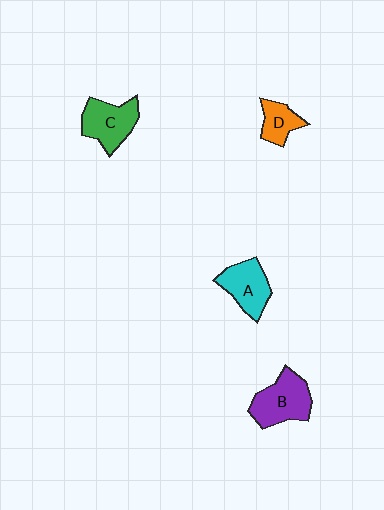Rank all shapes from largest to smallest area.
From largest to smallest: B (purple), C (green), A (cyan), D (orange).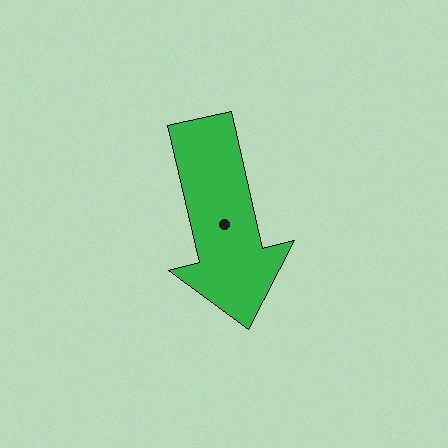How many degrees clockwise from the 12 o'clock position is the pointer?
Approximately 167 degrees.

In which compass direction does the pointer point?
South.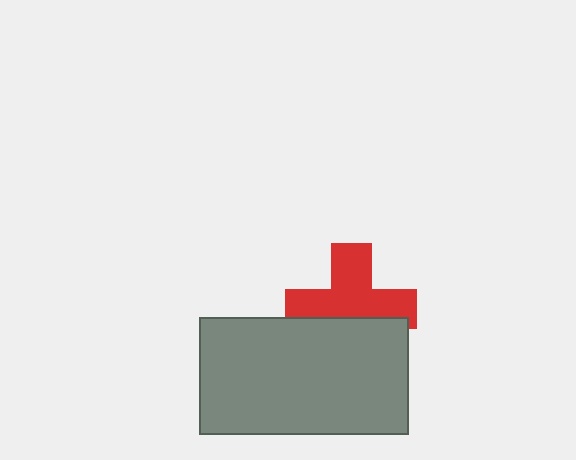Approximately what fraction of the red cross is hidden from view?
Roughly 37% of the red cross is hidden behind the gray rectangle.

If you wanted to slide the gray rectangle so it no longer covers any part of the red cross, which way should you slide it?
Slide it down — that is the most direct way to separate the two shapes.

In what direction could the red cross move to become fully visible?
The red cross could move up. That would shift it out from behind the gray rectangle entirely.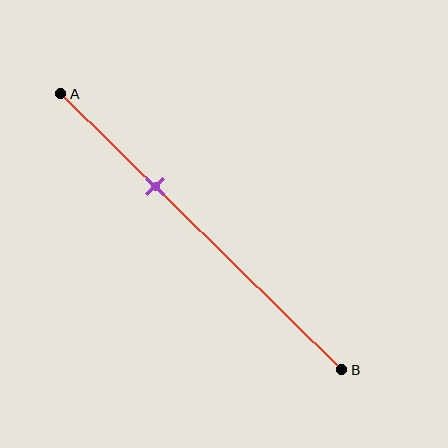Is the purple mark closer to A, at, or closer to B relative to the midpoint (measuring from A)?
The purple mark is closer to point A than the midpoint of segment AB.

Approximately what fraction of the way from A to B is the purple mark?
The purple mark is approximately 35% of the way from A to B.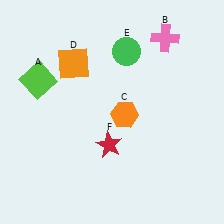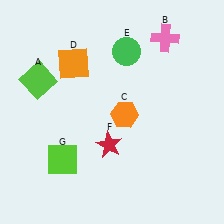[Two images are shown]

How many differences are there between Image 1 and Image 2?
There is 1 difference between the two images.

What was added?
A lime square (G) was added in Image 2.